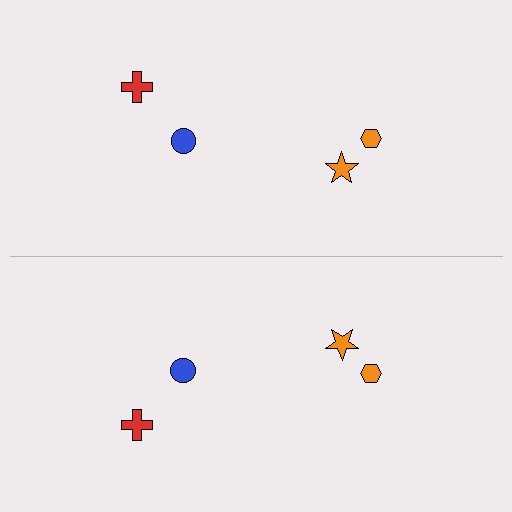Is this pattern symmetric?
Yes, this pattern has bilateral (reflection) symmetry.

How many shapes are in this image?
There are 8 shapes in this image.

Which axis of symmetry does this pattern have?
The pattern has a horizontal axis of symmetry running through the center of the image.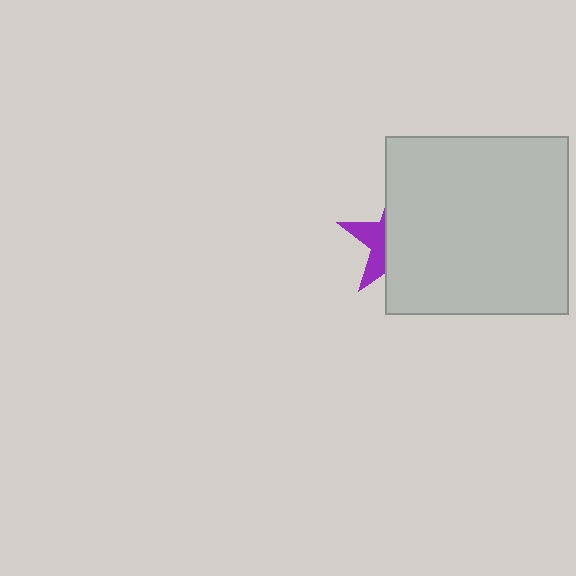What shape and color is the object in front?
The object in front is a light gray rectangle.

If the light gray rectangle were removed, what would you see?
You would see the complete purple star.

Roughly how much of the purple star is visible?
A small part of it is visible (roughly 34%).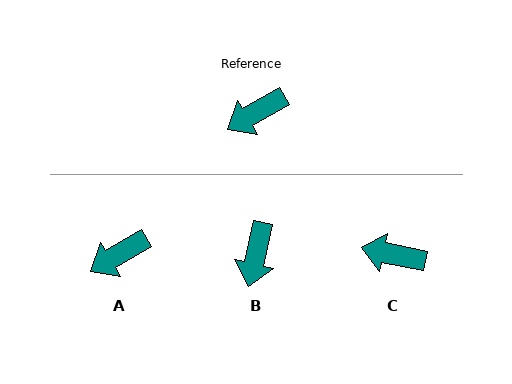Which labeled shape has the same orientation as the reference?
A.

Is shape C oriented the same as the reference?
No, it is off by about 43 degrees.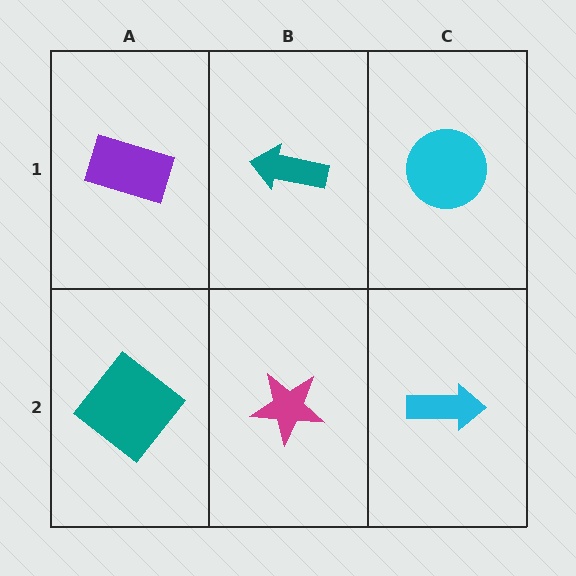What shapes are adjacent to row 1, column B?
A magenta star (row 2, column B), a purple rectangle (row 1, column A), a cyan circle (row 1, column C).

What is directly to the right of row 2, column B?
A cyan arrow.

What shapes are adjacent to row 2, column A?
A purple rectangle (row 1, column A), a magenta star (row 2, column B).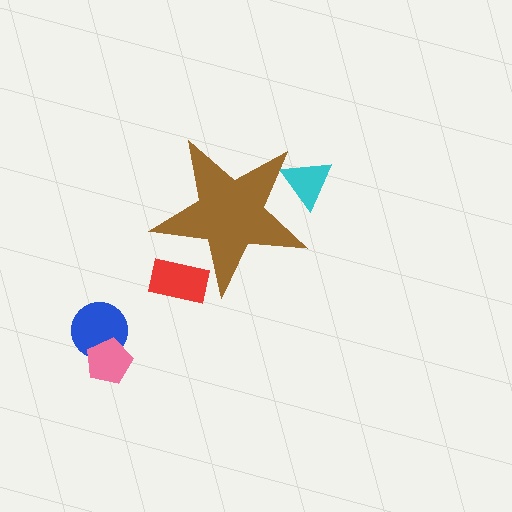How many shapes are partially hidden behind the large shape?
2 shapes are partially hidden.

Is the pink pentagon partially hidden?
No, the pink pentagon is fully visible.